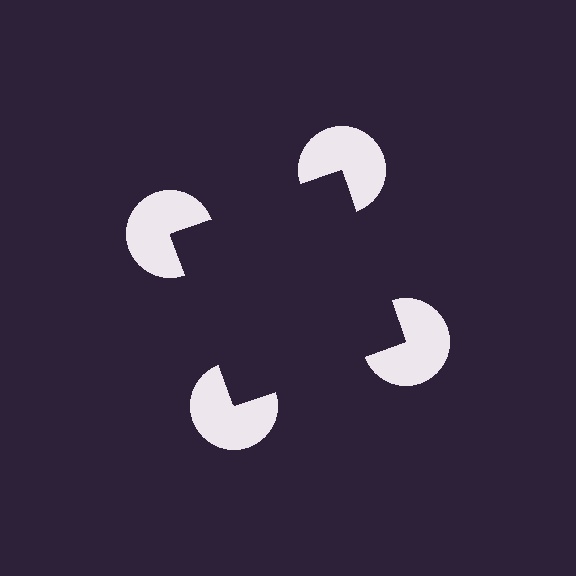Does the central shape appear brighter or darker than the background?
It typically appears slightly darker than the background, even though no actual brightness change is drawn.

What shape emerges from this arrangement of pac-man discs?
An illusory square — its edges are inferred from the aligned wedge cuts in the pac-man discs, not physically drawn.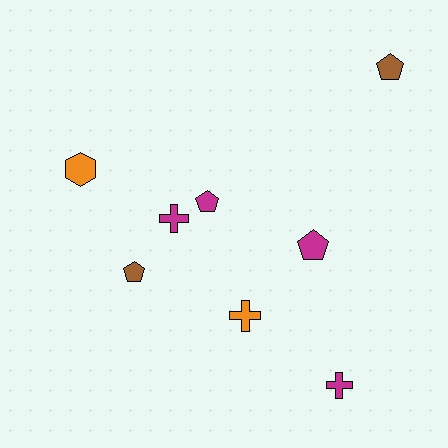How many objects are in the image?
There are 8 objects.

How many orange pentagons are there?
There are no orange pentagons.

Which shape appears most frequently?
Pentagon, with 4 objects.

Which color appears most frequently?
Magenta, with 4 objects.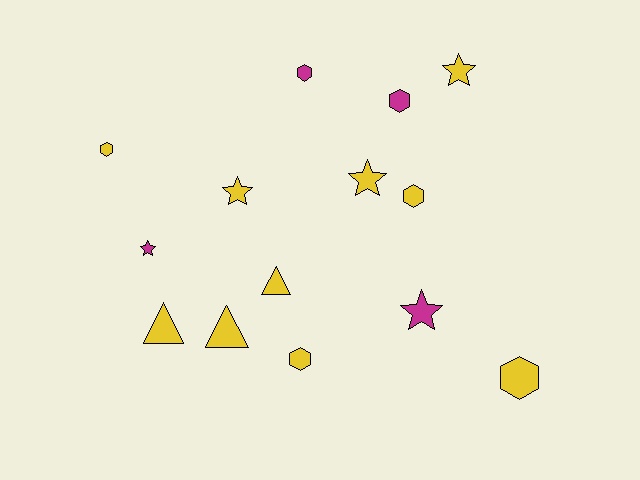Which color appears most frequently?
Yellow, with 10 objects.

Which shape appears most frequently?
Hexagon, with 6 objects.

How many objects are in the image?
There are 14 objects.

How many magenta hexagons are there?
There are 2 magenta hexagons.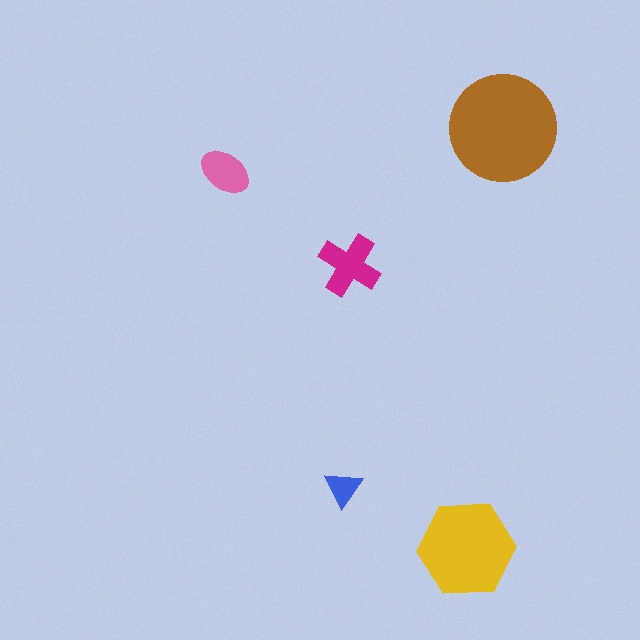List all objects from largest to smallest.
The brown circle, the yellow hexagon, the magenta cross, the pink ellipse, the blue triangle.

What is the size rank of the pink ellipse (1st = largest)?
4th.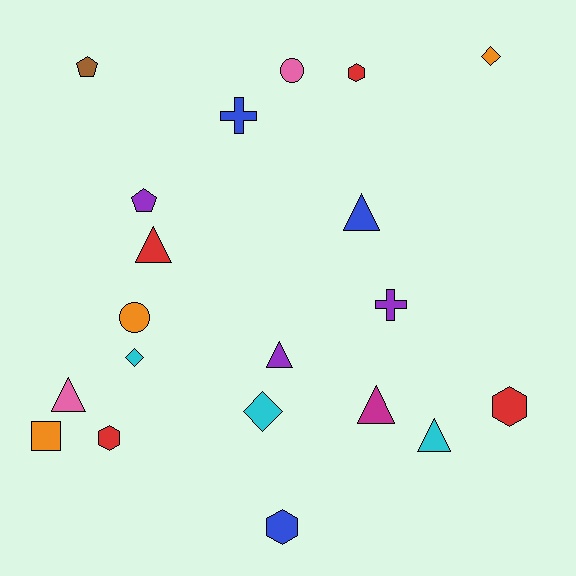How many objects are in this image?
There are 20 objects.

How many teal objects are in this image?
There are no teal objects.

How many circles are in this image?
There are 2 circles.